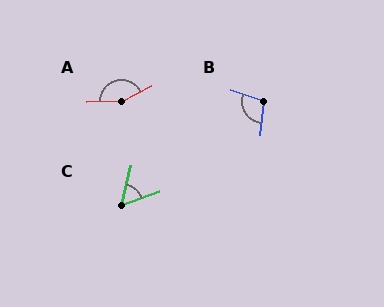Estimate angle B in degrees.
Approximately 104 degrees.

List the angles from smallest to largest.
C (57°), B (104°), A (153°).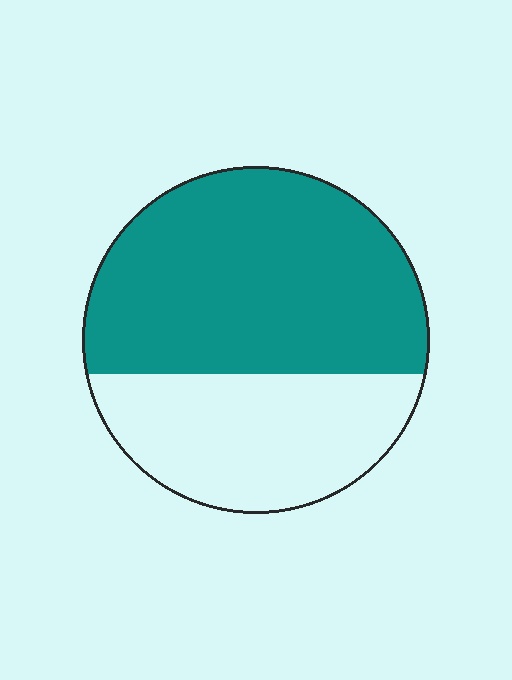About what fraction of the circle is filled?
About five eighths (5/8).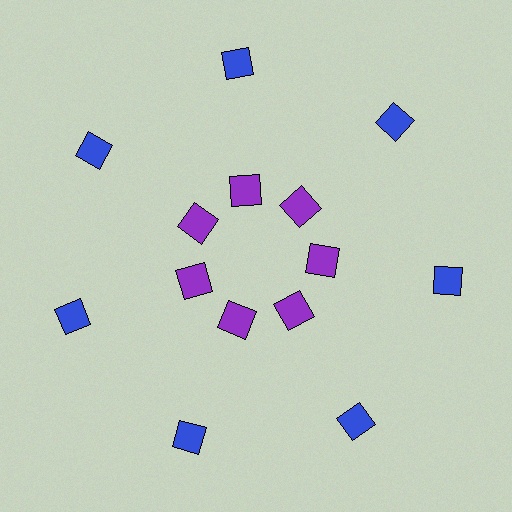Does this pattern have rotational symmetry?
Yes, this pattern has 7-fold rotational symmetry. It looks the same after rotating 51 degrees around the center.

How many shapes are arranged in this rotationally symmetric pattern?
There are 14 shapes, arranged in 7 groups of 2.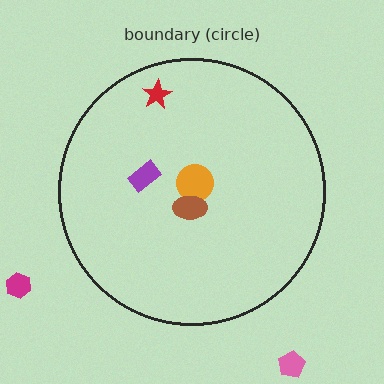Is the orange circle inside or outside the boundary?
Inside.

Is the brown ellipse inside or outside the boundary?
Inside.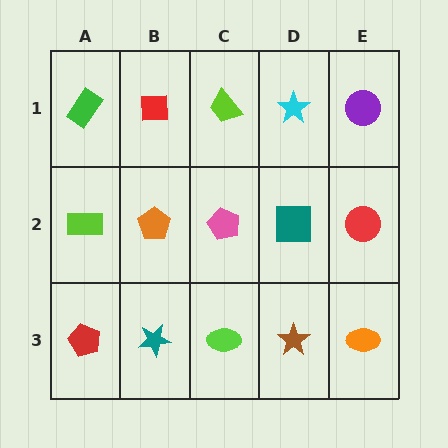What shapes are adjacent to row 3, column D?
A teal square (row 2, column D), a lime ellipse (row 3, column C), an orange ellipse (row 3, column E).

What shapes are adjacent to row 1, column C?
A pink pentagon (row 2, column C), a red square (row 1, column B), a cyan star (row 1, column D).